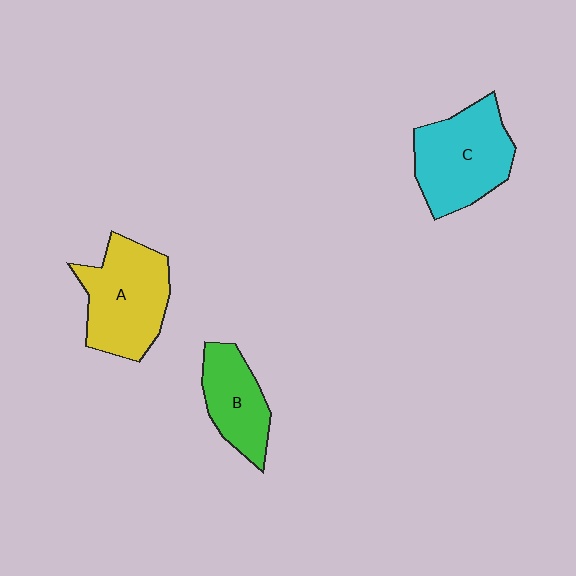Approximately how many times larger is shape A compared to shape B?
Approximately 1.5 times.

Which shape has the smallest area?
Shape B (green).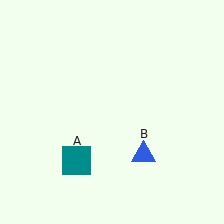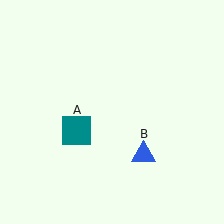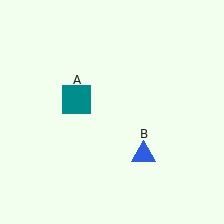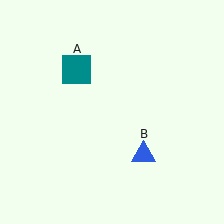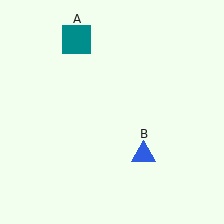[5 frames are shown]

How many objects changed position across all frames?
1 object changed position: teal square (object A).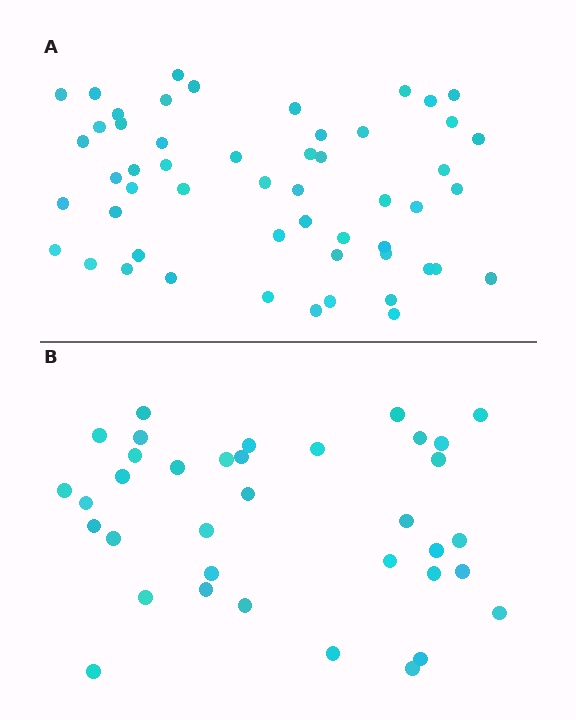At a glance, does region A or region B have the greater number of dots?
Region A (the top region) has more dots.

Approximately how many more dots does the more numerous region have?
Region A has approximately 15 more dots than region B.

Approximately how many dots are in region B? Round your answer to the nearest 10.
About 40 dots. (The exact count is 36, which rounds to 40.)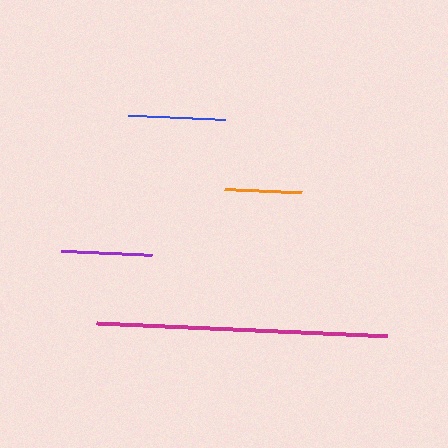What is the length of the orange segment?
The orange segment is approximately 77 pixels long.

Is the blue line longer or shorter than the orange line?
The blue line is longer than the orange line.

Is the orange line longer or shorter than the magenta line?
The magenta line is longer than the orange line.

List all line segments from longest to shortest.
From longest to shortest: magenta, blue, purple, orange.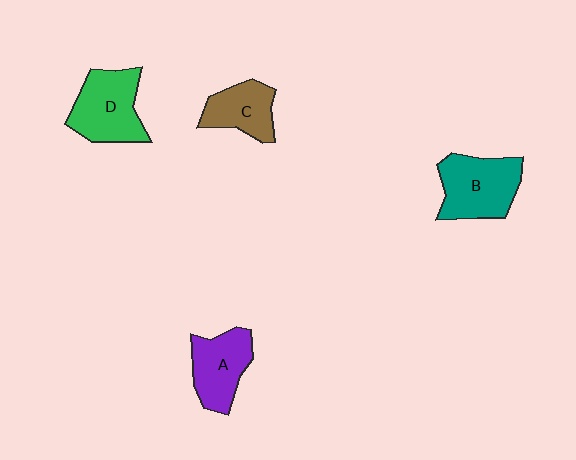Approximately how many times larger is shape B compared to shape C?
Approximately 1.4 times.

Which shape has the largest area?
Shape B (teal).